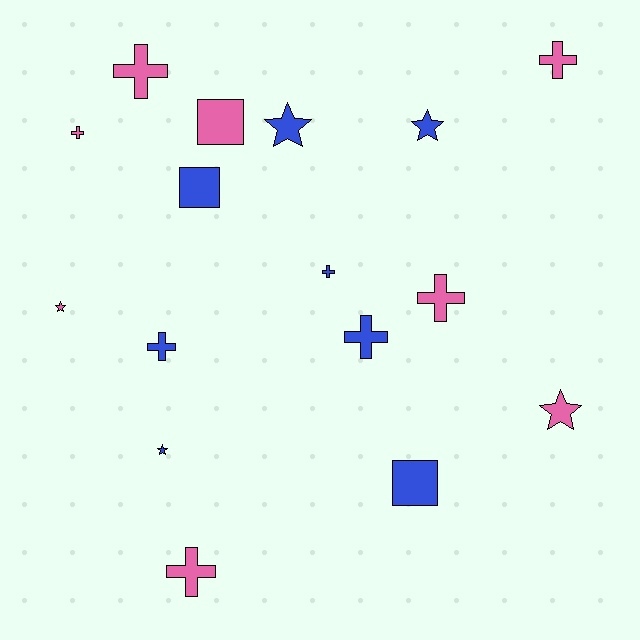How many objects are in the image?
There are 16 objects.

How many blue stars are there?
There are 3 blue stars.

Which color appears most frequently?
Pink, with 8 objects.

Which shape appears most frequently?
Cross, with 8 objects.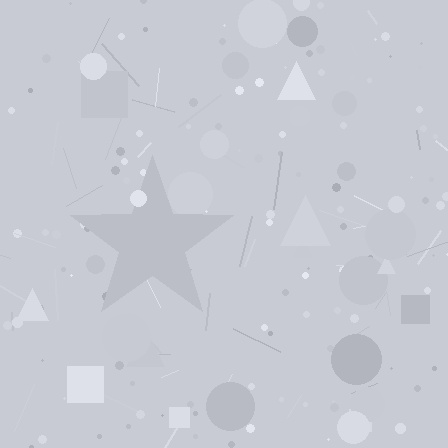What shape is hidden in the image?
A star is hidden in the image.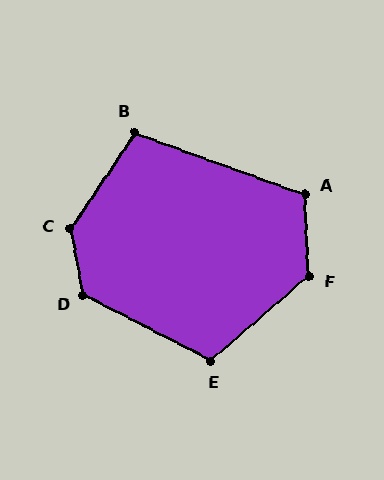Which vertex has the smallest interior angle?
B, at approximately 103 degrees.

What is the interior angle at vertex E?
Approximately 112 degrees (obtuse).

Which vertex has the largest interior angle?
C, at approximately 136 degrees.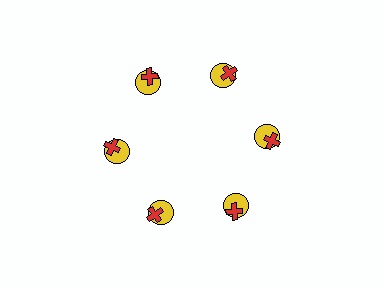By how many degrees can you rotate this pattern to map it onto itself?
The pattern maps onto itself every 60 degrees of rotation.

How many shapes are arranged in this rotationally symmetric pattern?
There are 12 shapes, arranged in 6 groups of 2.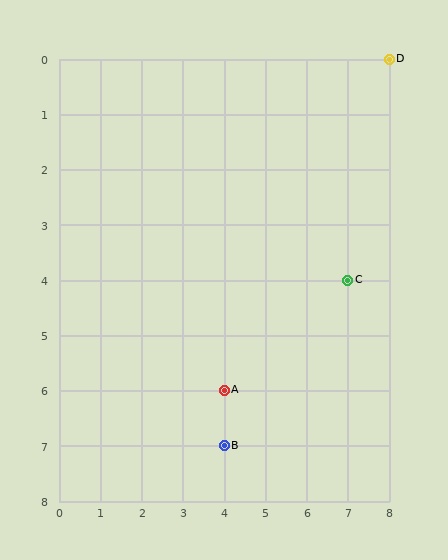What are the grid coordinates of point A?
Point A is at grid coordinates (4, 6).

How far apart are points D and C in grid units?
Points D and C are 1 column and 4 rows apart (about 4.1 grid units diagonally).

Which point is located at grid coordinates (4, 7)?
Point B is at (4, 7).